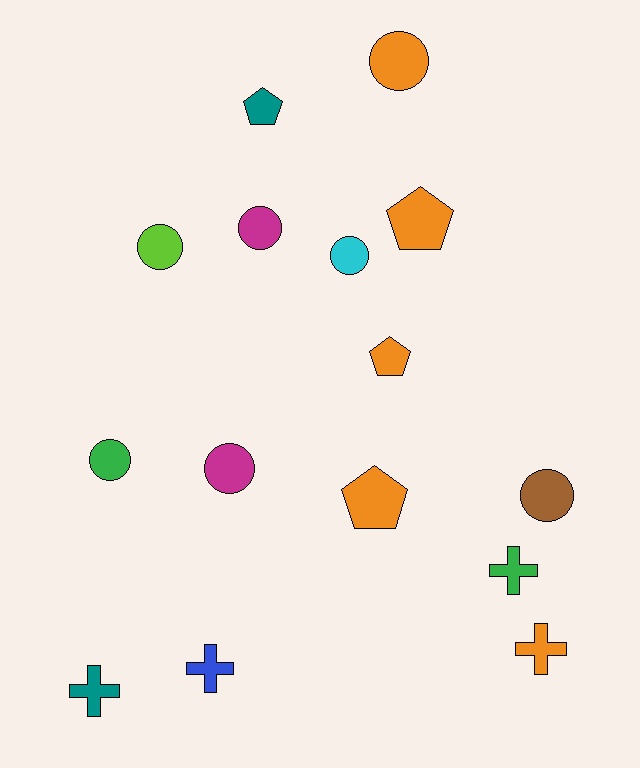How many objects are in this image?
There are 15 objects.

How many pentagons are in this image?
There are 4 pentagons.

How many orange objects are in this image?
There are 5 orange objects.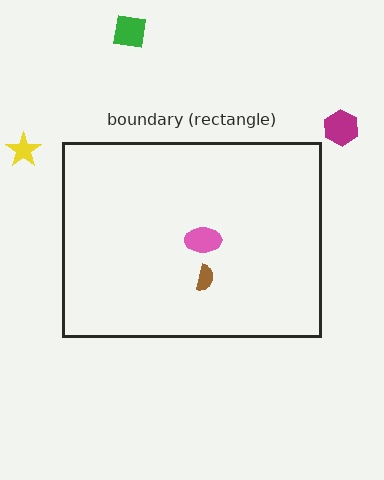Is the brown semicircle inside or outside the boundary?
Inside.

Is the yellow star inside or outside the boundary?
Outside.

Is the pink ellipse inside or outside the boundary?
Inside.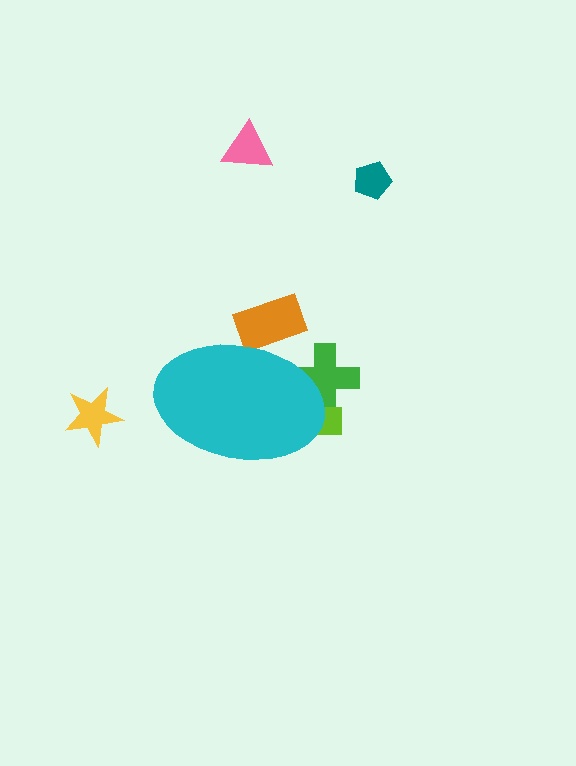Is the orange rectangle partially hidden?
Yes, the orange rectangle is partially hidden behind the cyan ellipse.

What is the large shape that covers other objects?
A cyan ellipse.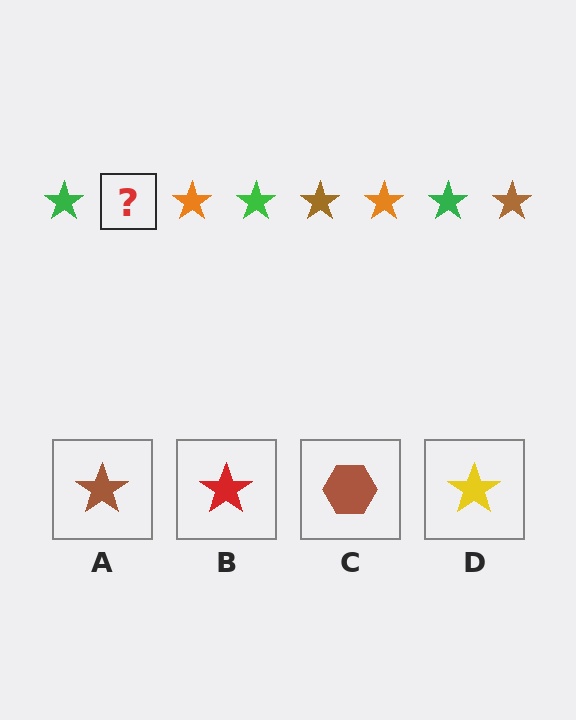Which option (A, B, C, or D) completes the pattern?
A.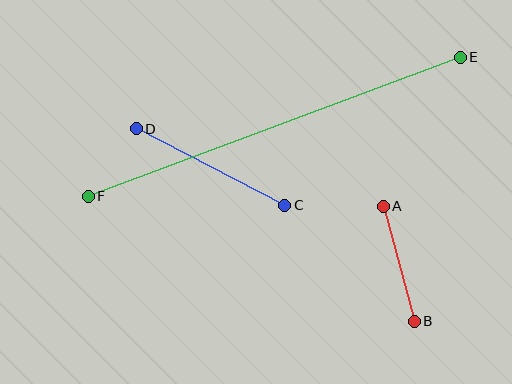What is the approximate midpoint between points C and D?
The midpoint is at approximately (211, 167) pixels.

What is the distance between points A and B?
The distance is approximately 119 pixels.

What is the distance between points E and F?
The distance is approximately 397 pixels.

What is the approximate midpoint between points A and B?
The midpoint is at approximately (399, 264) pixels.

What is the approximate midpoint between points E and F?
The midpoint is at approximately (274, 127) pixels.